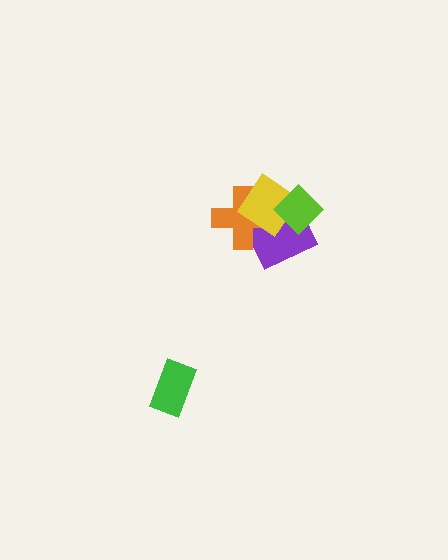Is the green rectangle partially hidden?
No, no other shape covers it.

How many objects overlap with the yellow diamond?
3 objects overlap with the yellow diamond.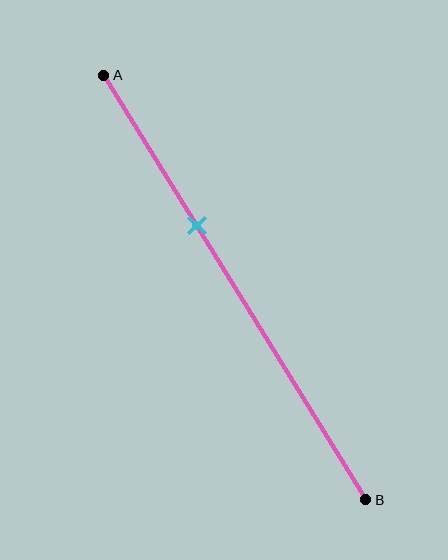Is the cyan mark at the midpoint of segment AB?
No, the mark is at about 35% from A, not at the 50% midpoint.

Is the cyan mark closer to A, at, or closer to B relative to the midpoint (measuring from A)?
The cyan mark is closer to point A than the midpoint of segment AB.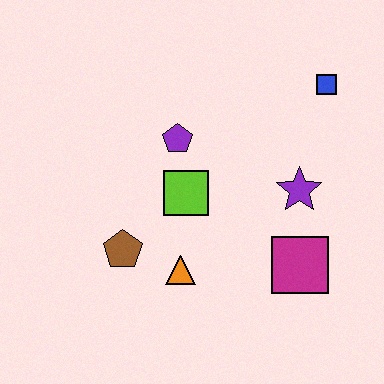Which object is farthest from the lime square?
The blue square is farthest from the lime square.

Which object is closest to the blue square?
The purple star is closest to the blue square.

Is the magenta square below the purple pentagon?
Yes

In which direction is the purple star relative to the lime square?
The purple star is to the right of the lime square.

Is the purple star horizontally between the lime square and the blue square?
Yes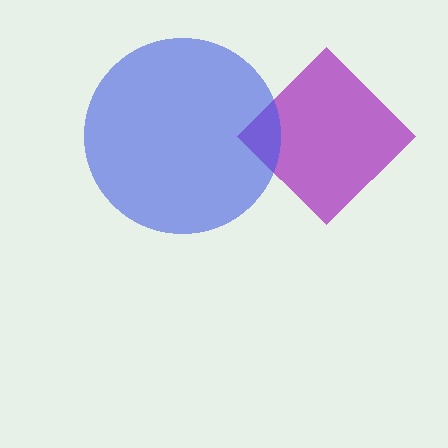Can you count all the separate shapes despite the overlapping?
Yes, there are 2 separate shapes.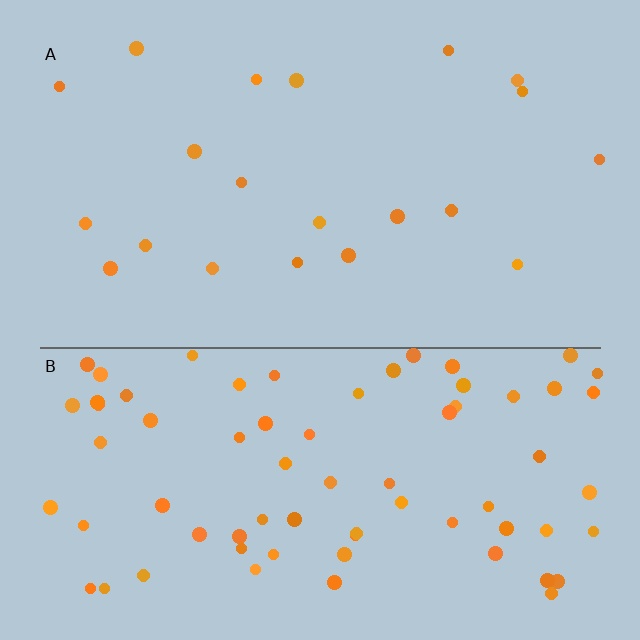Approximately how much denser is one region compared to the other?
Approximately 3.5× — region B over region A.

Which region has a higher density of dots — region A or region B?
B (the bottom).